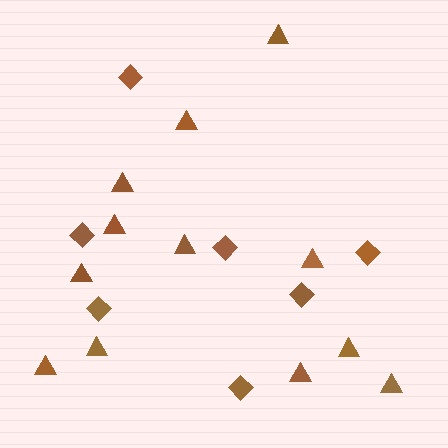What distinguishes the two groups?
There are 2 groups: one group of triangles (12) and one group of diamonds (7).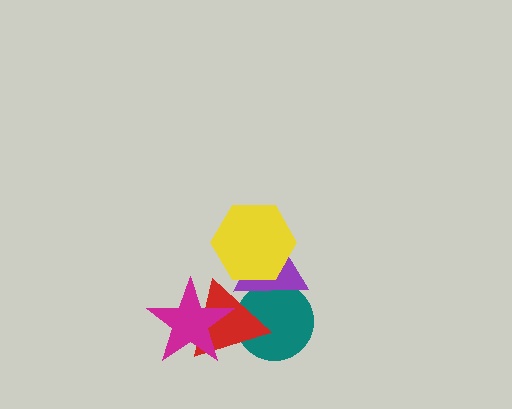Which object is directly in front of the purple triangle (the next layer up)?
The yellow hexagon is directly in front of the purple triangle.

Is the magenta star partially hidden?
No, no other shape covers it.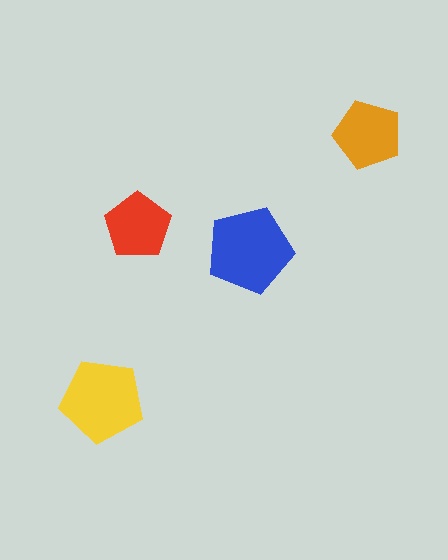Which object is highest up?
The orange pentagon is topmost.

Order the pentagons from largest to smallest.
the blue one, the yellow one, the orange one, the red one.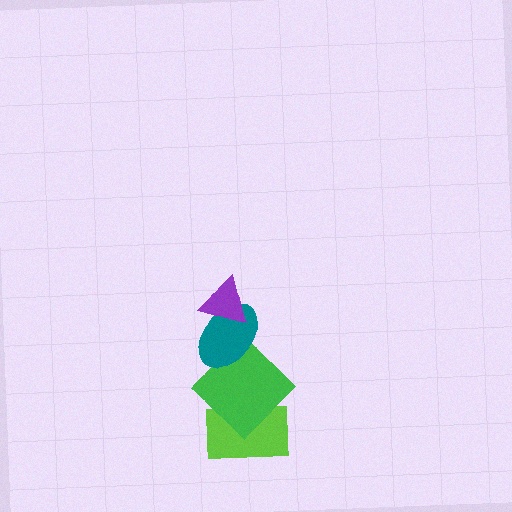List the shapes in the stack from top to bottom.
From top to bottom: the purple triangle, the teal ellipse, the green diamond, the lime rectangle.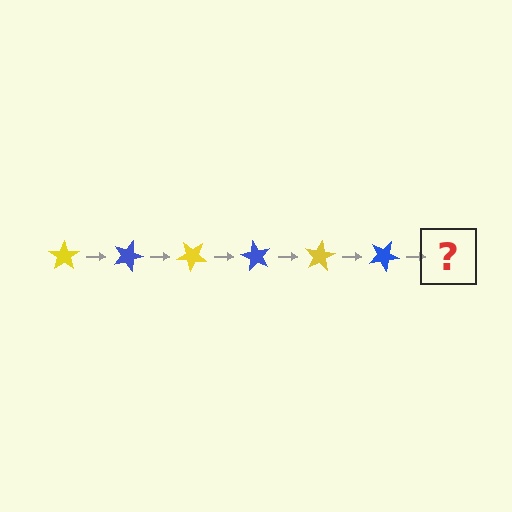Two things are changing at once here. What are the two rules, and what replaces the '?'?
The two rules are that it rotates 20 degrees each step and the color cycles through yellow and blue. The '?' should be a yellow star, rotated 120 degrees from the start.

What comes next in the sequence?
The next element should be a yellow star, rotated 120 degrees from the start.